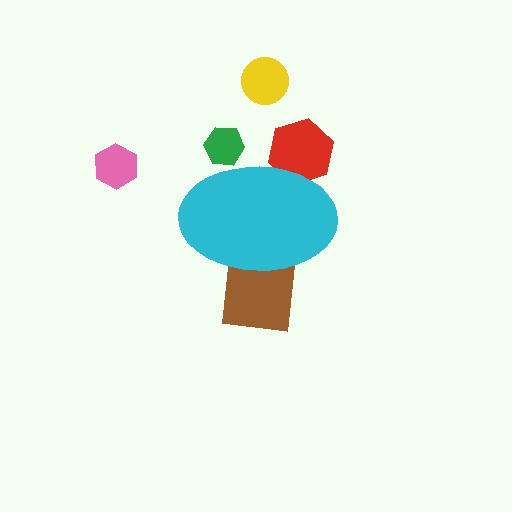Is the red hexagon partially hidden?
Yes, the red hexagon is partially hidden behind the cyan ellipse.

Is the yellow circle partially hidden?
No, the yellow circle is fully visible.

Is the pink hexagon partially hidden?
No, the pink hexagon is fully visible.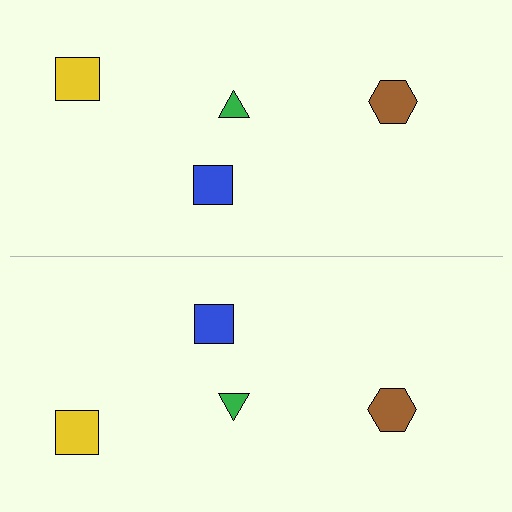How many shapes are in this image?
There are 8 shapes in this image.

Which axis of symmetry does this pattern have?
The pattern has a horizontal axis of symmetry running through the center of the image.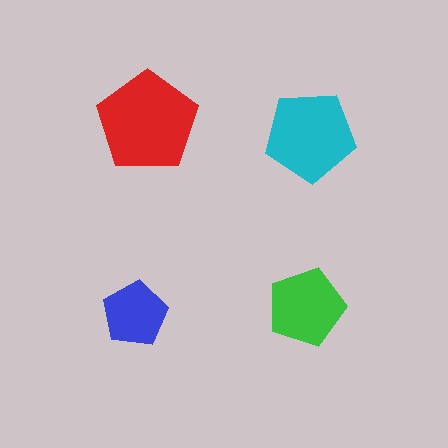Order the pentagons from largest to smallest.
the red one, the cyan one, the green one, the blue one.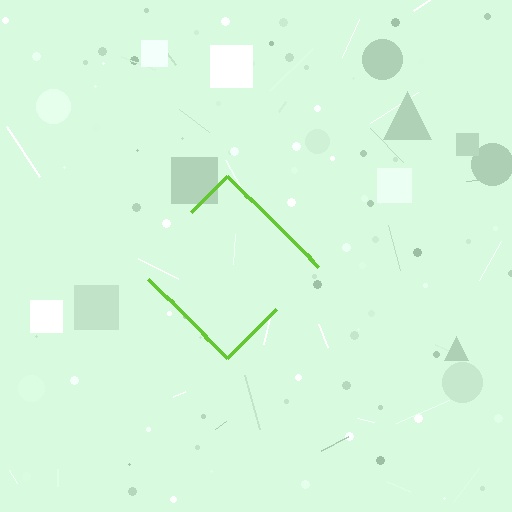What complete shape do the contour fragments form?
The contour fragments form a diamond.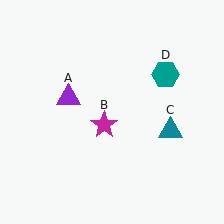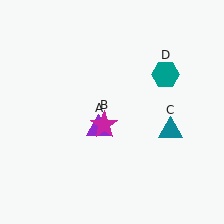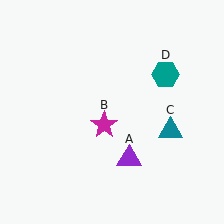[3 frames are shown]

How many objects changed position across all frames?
1 object changed position: purple triangle (object A).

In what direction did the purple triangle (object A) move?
The purple triangle (object A) moved down and to the right.